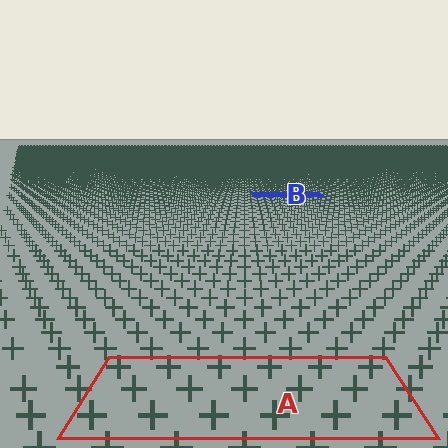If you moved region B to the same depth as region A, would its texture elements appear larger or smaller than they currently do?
They would appear larger. At a closer depth, the same texture elements are projected at a bigger on-screen size.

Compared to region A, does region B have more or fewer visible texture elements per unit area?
Region B has more texture elements per unit area — they are packed more densely because it is farther away.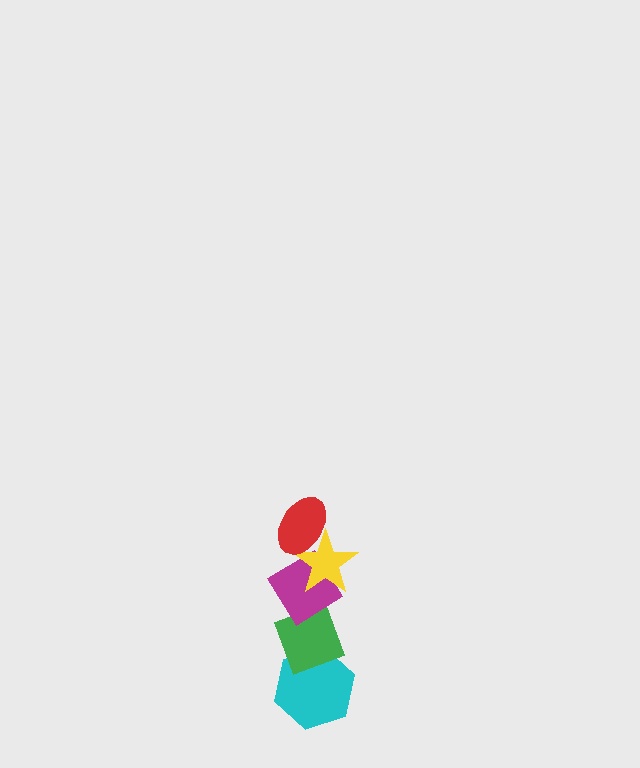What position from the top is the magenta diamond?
The magenta diamond is 3rd from the top.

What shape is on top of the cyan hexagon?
The green diamond is on top of the cyan hexagon.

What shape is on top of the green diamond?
The magenta diamond is on top of the green diamond.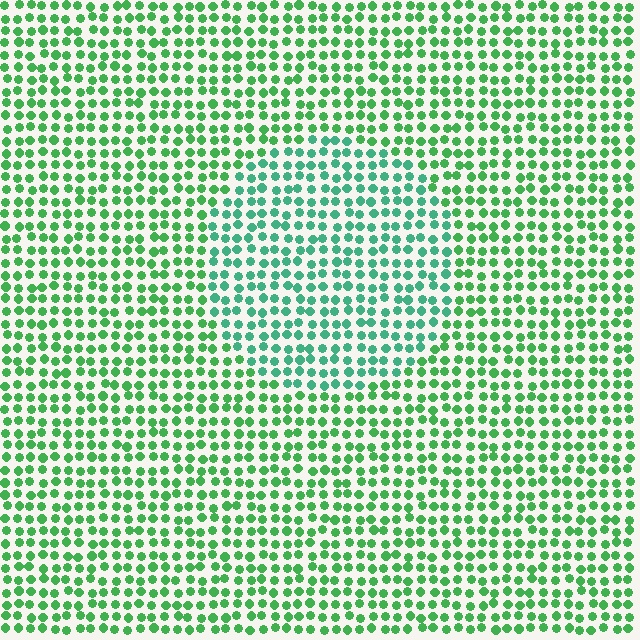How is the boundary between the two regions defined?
The boundary is defined purely by a slight shift in hue (about 28 degrees). Spacing, size, and orientation are identical on both sides.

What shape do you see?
I see a circle.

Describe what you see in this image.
The image is filled with small green elements in a uniform arrangement. A circle-shaped region is visible where the elements are tinted to a slightly different hue, forming a subtle color boundary.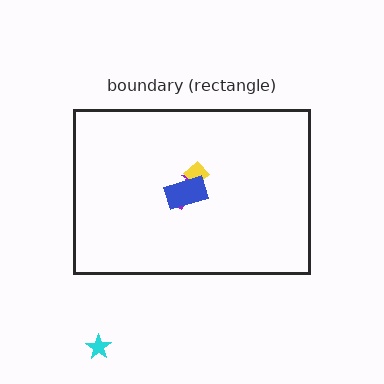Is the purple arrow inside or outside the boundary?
Inside.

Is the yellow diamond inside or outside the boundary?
Inside.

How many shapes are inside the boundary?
3 inside, 1 outside.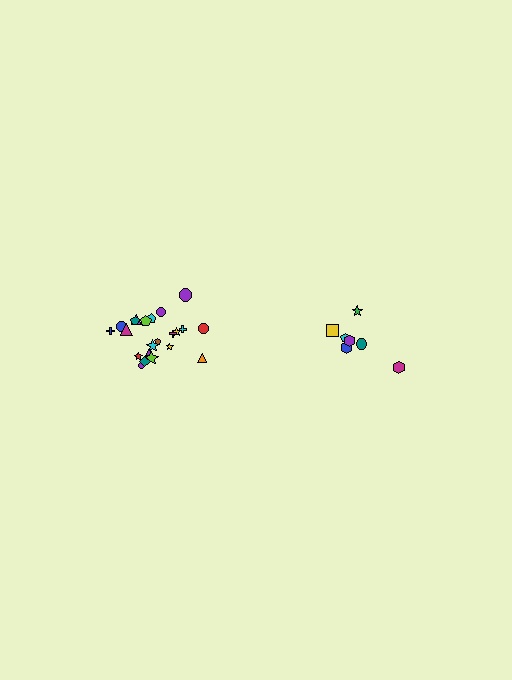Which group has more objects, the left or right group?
The left group.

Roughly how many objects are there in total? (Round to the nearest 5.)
Roughly 30 objects in total.